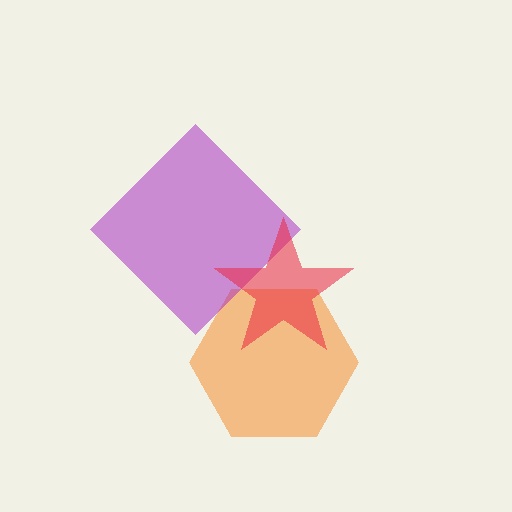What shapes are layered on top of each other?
The layered shapes are: an orange hexagon, a purple diamond, a red star.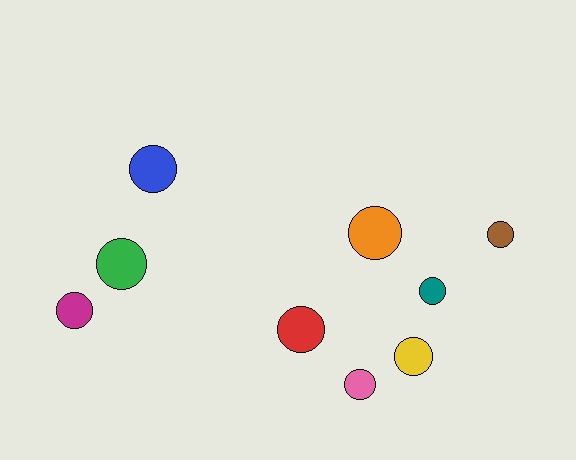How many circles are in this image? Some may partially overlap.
There are 9 circles.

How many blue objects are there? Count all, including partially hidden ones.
There is 1 blue object.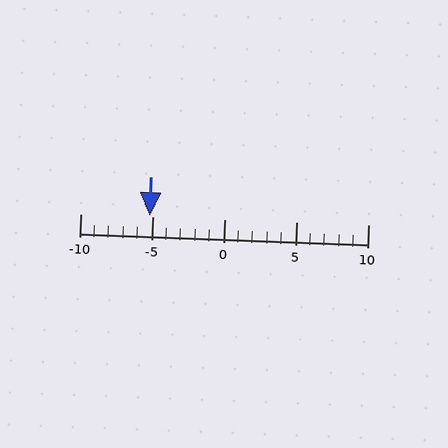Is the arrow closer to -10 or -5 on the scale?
The arrow is closer to -5.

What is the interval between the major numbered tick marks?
The major tick marks are spaced 5 units apart.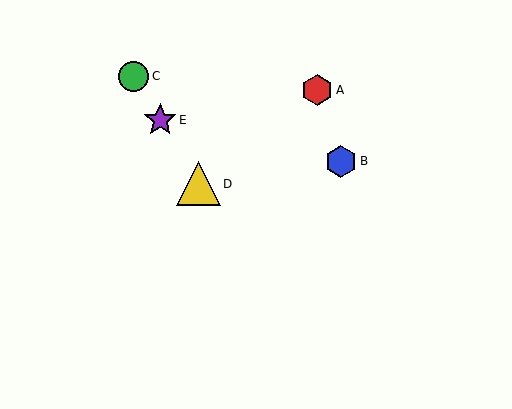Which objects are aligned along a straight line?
Objects C, D, E are aligned along a straight line.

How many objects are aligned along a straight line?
3 objects (C, D, E) are aligned along a straight line.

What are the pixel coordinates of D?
Object D is at (198, 184).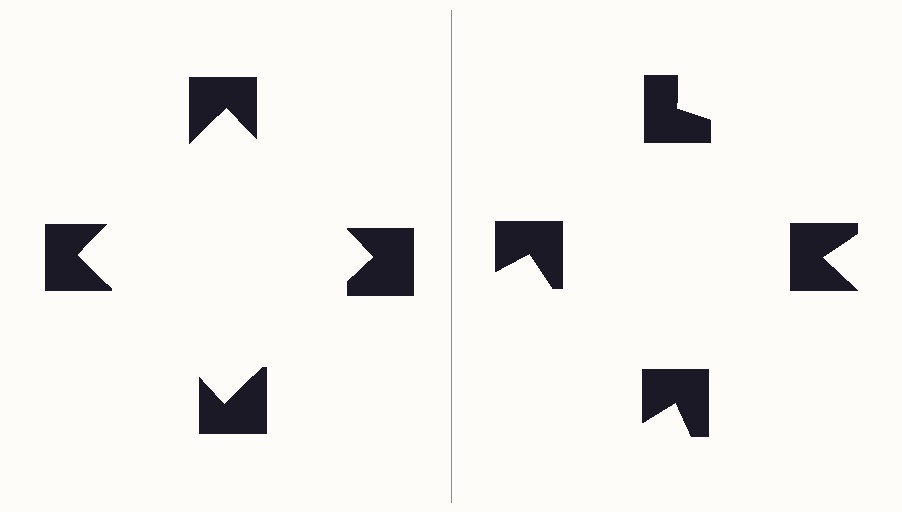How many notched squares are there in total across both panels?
8 — 4 on each side.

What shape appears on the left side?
An illusory square.